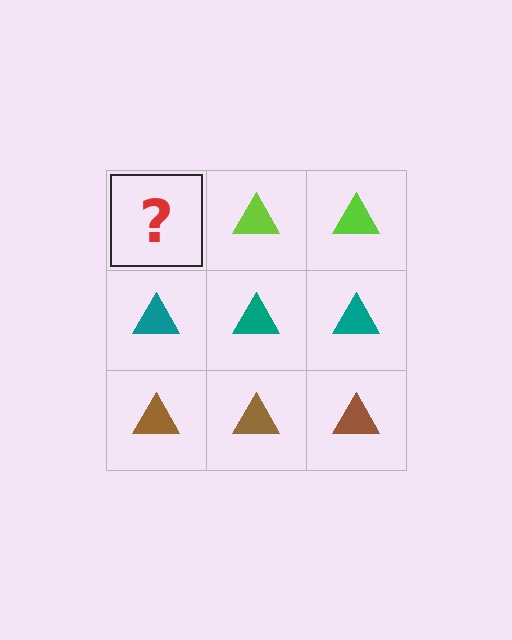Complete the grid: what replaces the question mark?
The question mark should be replaced with a lime triangle.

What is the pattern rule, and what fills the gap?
The rule is that each row has a consistent color. The gap should be filled with a lime triangle.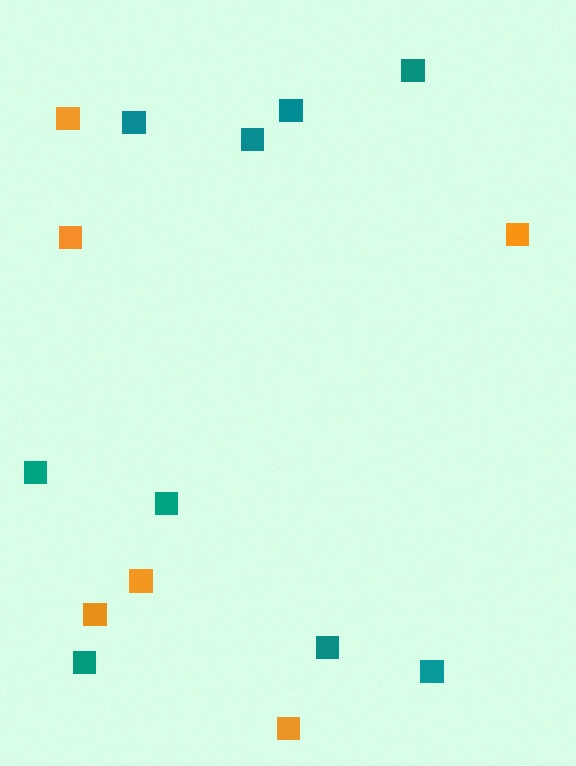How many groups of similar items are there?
There are 2 groups: one group of orange squares (6) and one group of teal squares (9).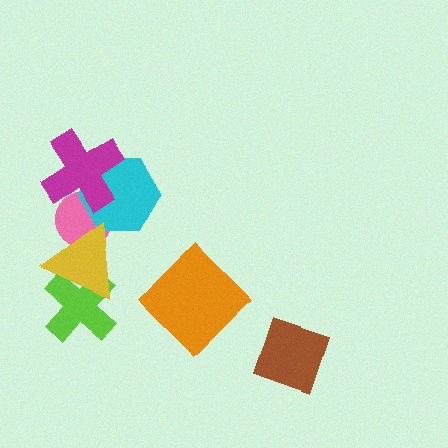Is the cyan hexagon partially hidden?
Yes, it is partially covered by another shape.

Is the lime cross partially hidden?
Yes, it is partially covered by another shape.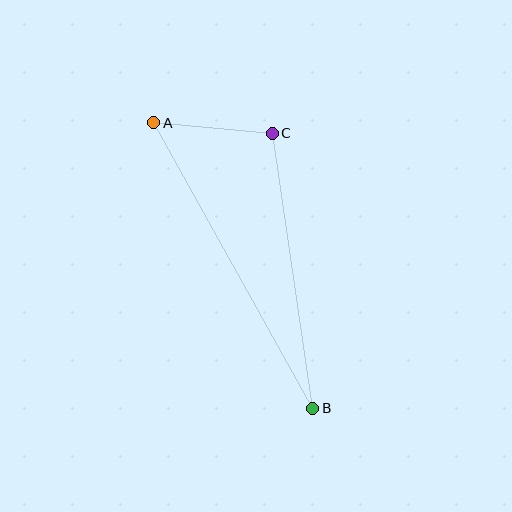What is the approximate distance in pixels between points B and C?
The distance between B and C is approximately 278 pixels.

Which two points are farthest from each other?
Points A and B are farthest from each other.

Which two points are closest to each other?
Points A and C are closest to each other.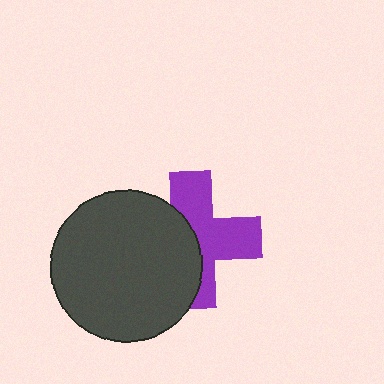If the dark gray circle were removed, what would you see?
You would see the complete purple cross.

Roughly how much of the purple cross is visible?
About half of it is visible (roughly 54%).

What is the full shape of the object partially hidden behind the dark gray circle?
The partially hidden object is a purple cross.